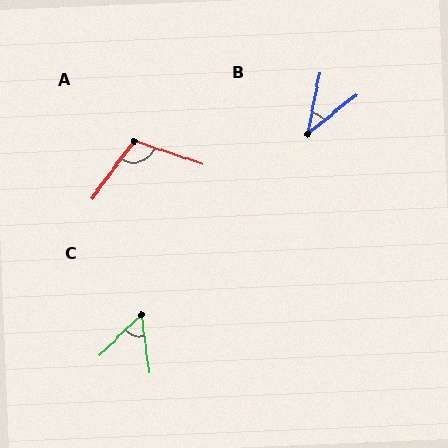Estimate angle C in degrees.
Approximately 53 degrees.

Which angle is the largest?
A, at approximately 107 degrees.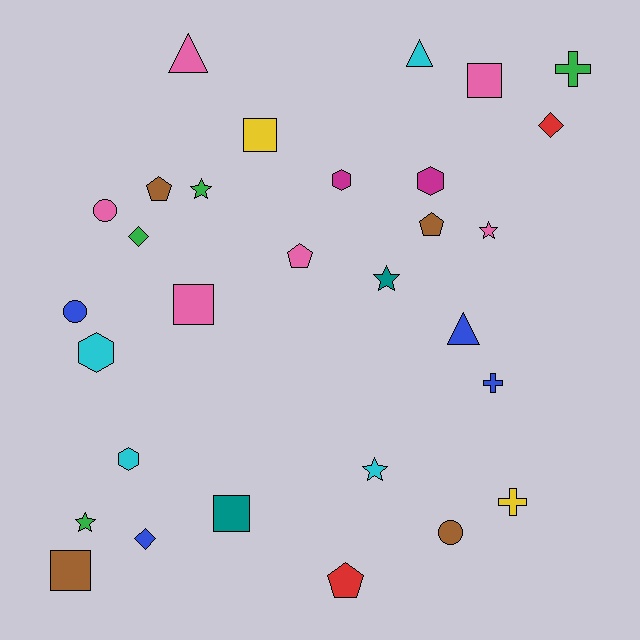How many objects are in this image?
There are 30 objects.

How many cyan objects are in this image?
There are 4 cyan objects.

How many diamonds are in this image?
There are 3 diamonds.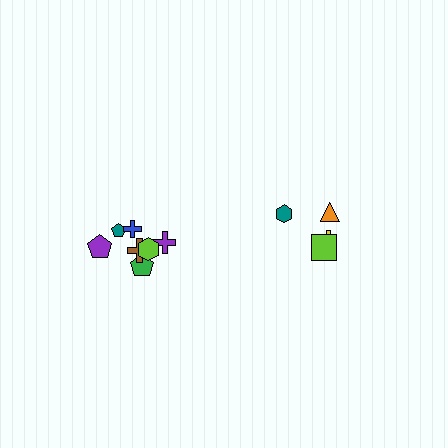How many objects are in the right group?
There are 4 objects.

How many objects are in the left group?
There are 7 objects.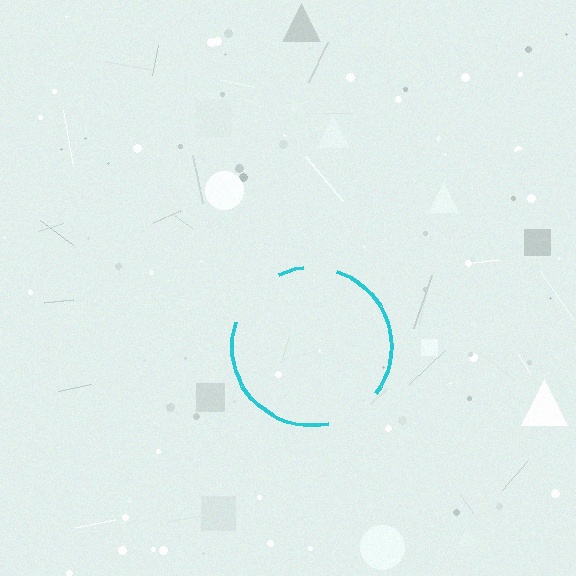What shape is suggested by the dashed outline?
The dashed outline suggests a circle.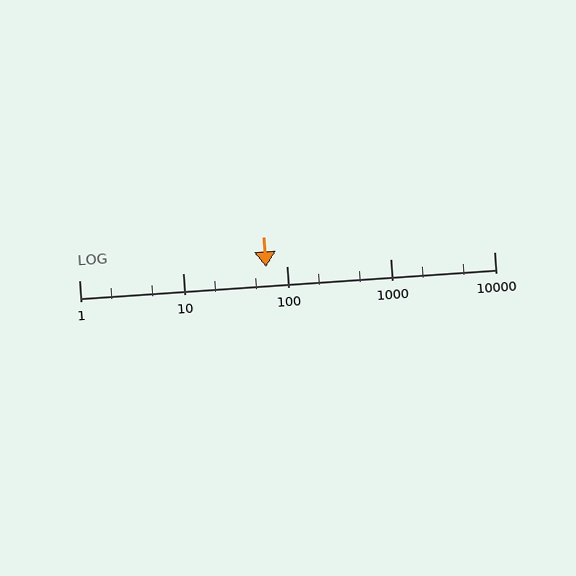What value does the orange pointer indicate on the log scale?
The pointer indicates approximately 64.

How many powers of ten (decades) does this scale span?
The scale spans 4 decades, from 1 to 10000.